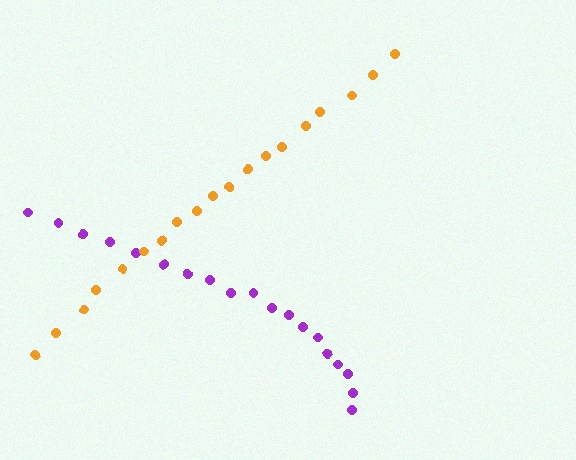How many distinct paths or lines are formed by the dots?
There are 2 distinct paths.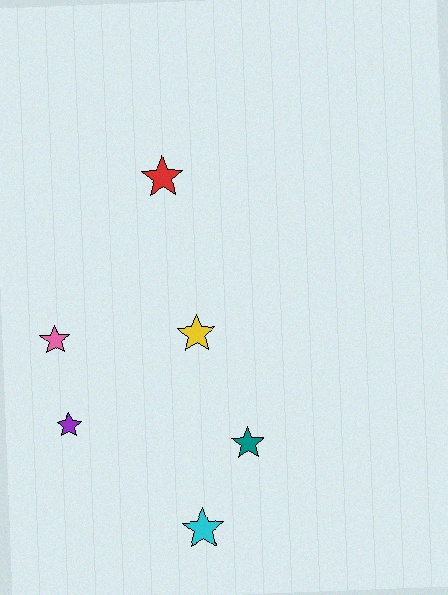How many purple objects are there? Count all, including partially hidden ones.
There is 1 purple object.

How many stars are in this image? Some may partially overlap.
There are 6 stars.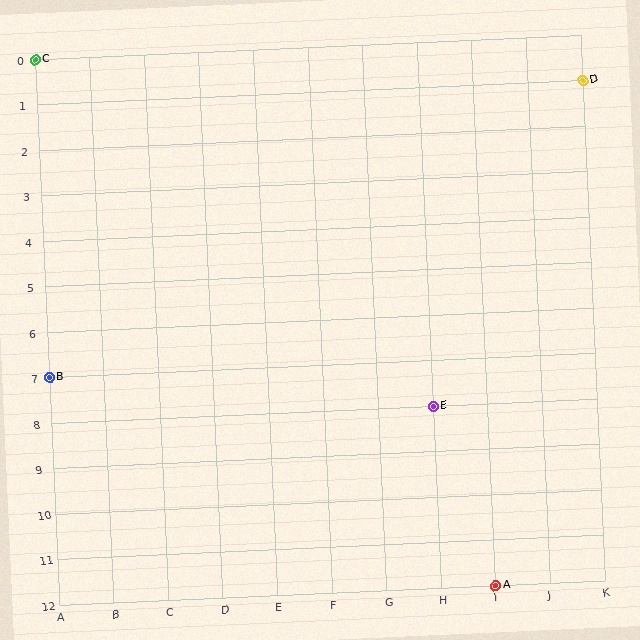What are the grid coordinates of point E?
Point E is at grid coordinates (H, 8).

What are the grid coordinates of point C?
Point C is at grid coordinates (A, 0).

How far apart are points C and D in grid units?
Points C and D are 10 columns and 1 row apart (about 10.0 grid units diagonally).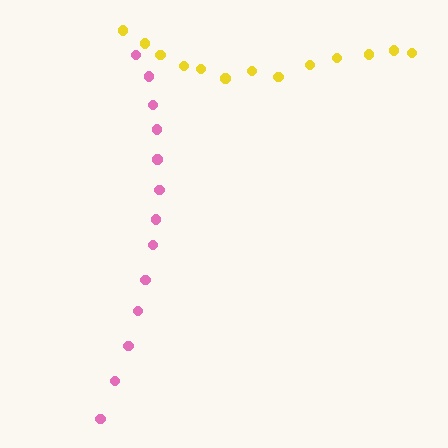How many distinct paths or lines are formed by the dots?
There are 2 distinct paths.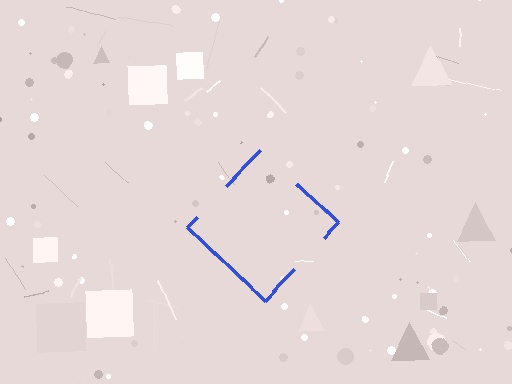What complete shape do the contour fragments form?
The contour fragments form a diamond.